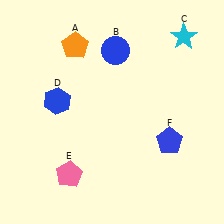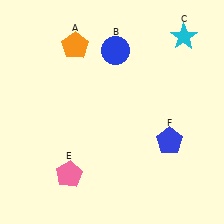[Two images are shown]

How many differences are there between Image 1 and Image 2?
There is 1 difference between the two images.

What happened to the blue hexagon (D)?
The blue hexagon (D) was removed in Image 2. It was in the top-left area of Image 1.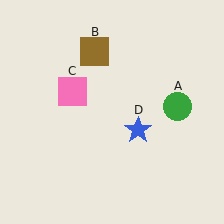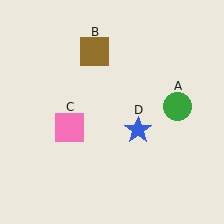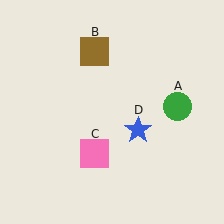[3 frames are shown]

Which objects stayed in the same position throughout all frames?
Green circle (object A) and brown square (object B) and blue star (object D) remained stationary.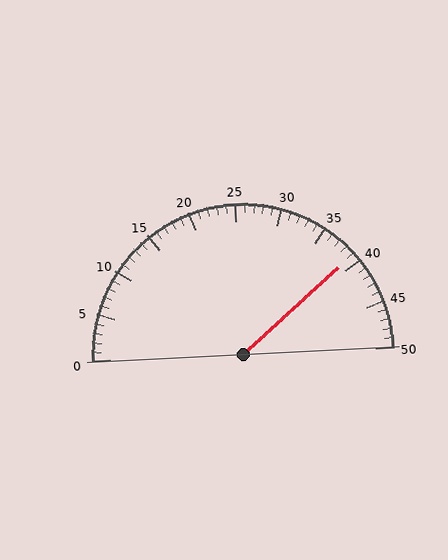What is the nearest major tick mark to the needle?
The nearest major tick mark is 40.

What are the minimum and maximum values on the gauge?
The gauge ranges from 0 to 50.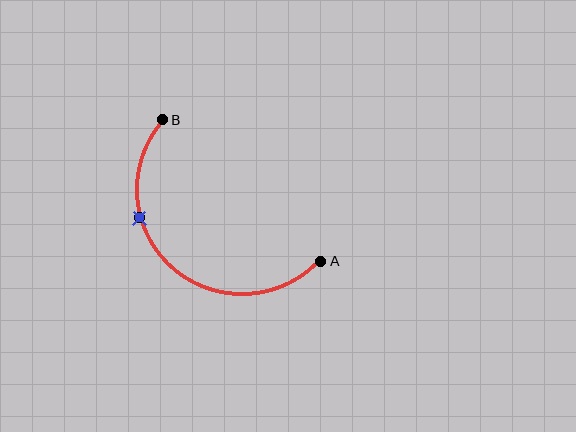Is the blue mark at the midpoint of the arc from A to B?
No. The blue mark lies on the arc but is closer to endpoint B. The arc midpoint would be at the point on the curve equidistant along the arc from both A and B.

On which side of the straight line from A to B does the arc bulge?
The arc bulges below and to the left of the straight line connecting A and B.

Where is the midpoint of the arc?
The arc midpoint is the point on the curve farthest from the straight line joining A and B. It sits below and to the left of that line.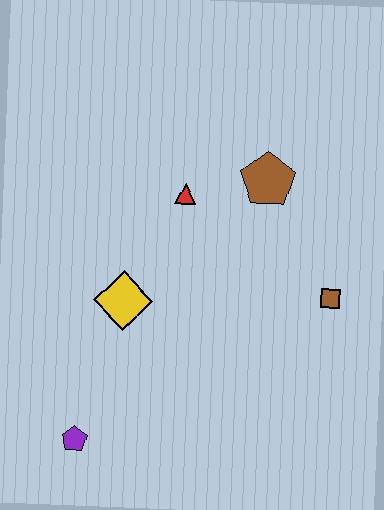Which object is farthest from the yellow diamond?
The brown square is farthest from the yellow diamond.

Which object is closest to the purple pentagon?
The yellow diamond is closest to the purple pentagon.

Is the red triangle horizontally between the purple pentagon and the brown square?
Yes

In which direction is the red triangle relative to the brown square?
The red triangle is to the left of the brown square.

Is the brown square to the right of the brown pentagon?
Yes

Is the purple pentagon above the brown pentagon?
No